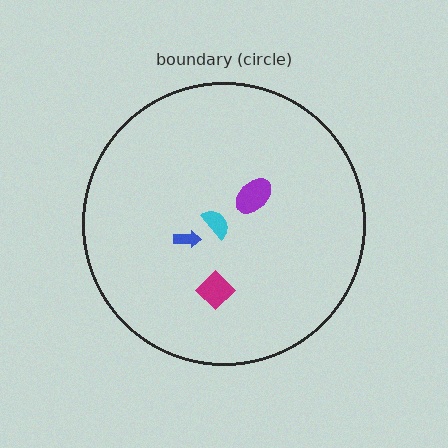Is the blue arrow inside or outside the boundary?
Inside.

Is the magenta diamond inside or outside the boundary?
Inside.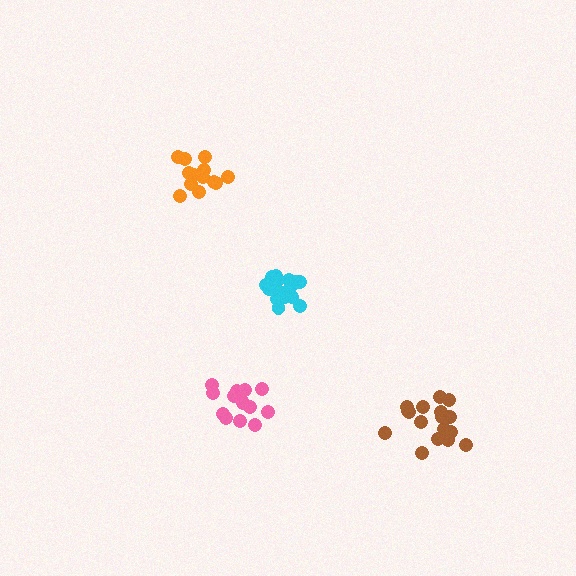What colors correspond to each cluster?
The clusters are colored: pink, brown, cyan, orange.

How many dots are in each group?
Group 1: 14 dots, Group 2: 17 dots, Group 3: 18 dots, Group 4: 13 dots (62 total).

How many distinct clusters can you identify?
There are 4 distinct clusters.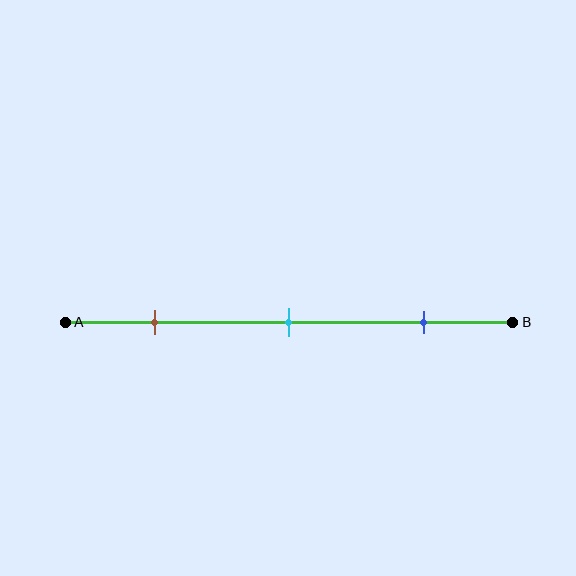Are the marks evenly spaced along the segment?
Yes, the marks are approximately evenly spaced.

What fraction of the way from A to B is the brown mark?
The brown mark is approximately 20% (0.2) of the way from A to B.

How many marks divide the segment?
There are 3 marks dividing the segment.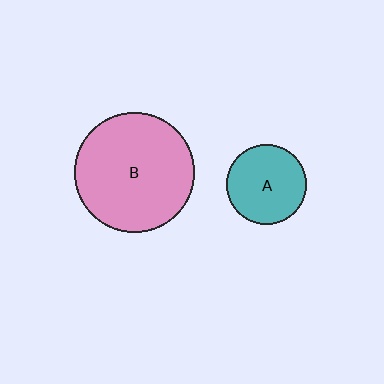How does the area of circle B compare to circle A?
Approximately 2.3 times.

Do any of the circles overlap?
No, none of the circles overlap.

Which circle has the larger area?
Circle B (pink).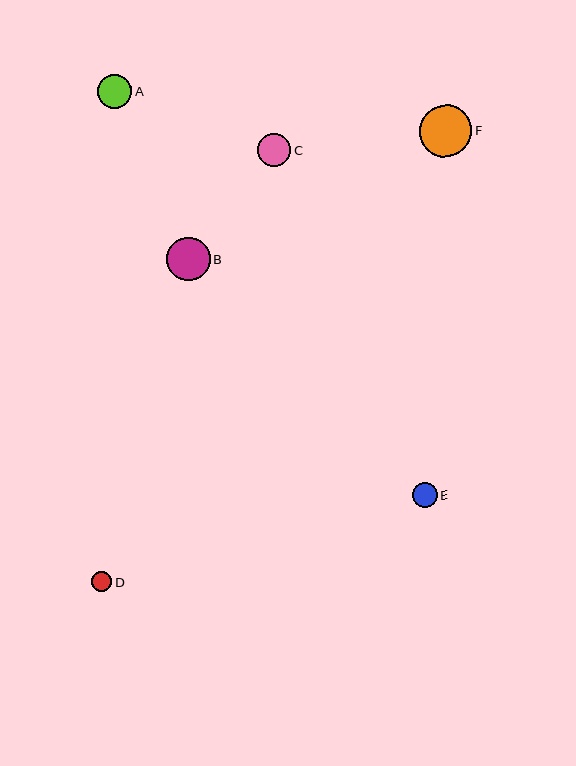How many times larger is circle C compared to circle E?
Circle C is approximately 1.3 times the size of circle E.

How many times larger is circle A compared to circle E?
Circle A is approximately 1.4 times the size of circle E.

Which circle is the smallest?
Circle D is the smallest with a size of approximately 20 pixels.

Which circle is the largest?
Circle F is the largest with a size of approximately 52 pixels.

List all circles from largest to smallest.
From largest to smallest: F, B, A, C, E, D.